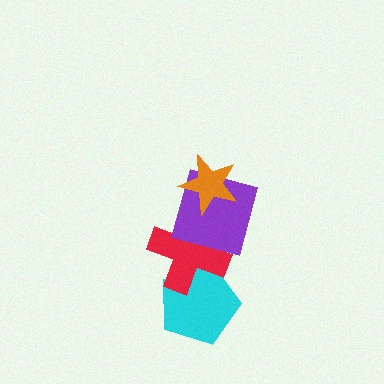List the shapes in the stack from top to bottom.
From top to bottom: the orange star, the purple square, the red cross, the cyan pentagon.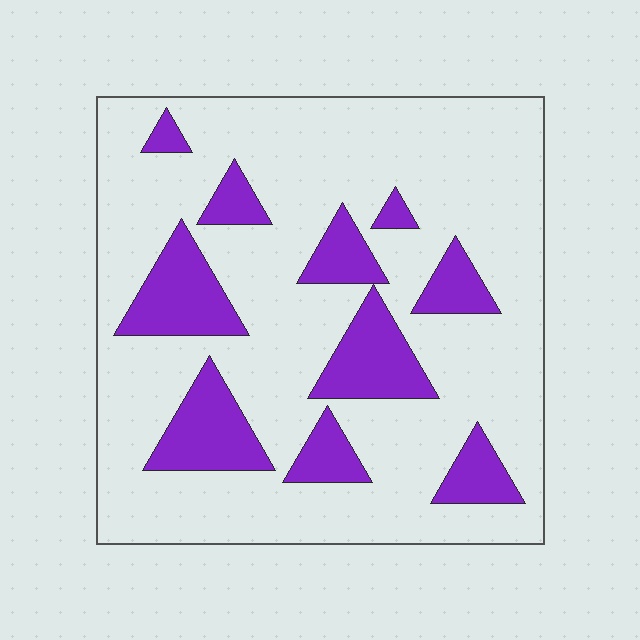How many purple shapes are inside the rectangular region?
10.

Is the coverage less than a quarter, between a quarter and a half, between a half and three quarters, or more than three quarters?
Less than a quarter.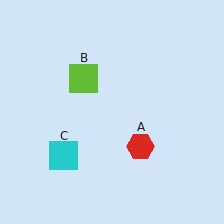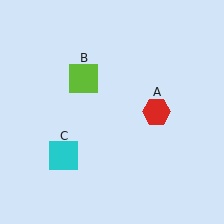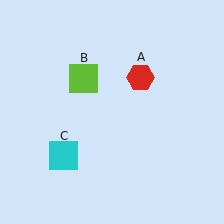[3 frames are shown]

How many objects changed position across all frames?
1 object changed position: red hexagon (object A).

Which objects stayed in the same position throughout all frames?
Lime square (object B) and cyan square (object C) remained stationary.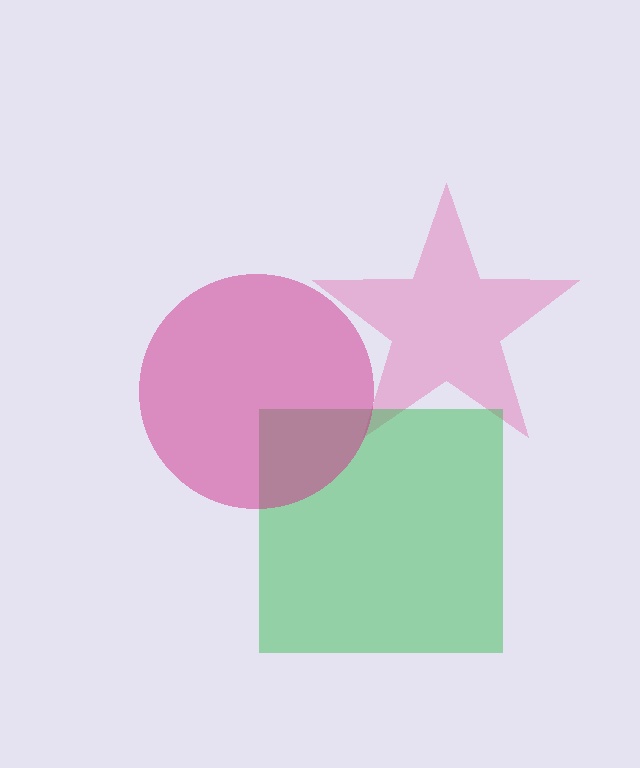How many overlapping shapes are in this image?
There are 3 overlapping shapes in the image.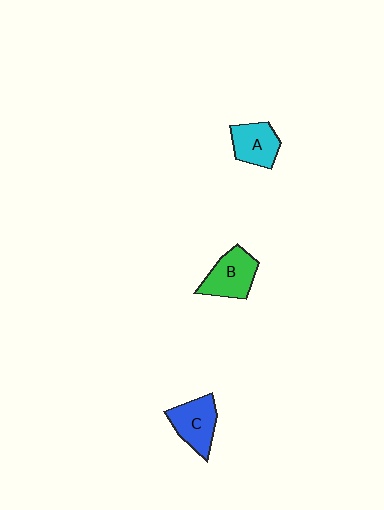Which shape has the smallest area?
Shape A (cyan).